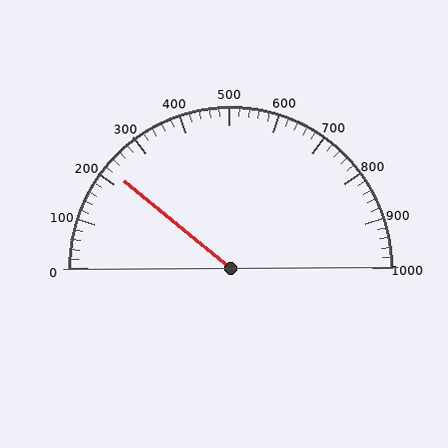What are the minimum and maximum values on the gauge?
The gauge ranges from 0 to 1000.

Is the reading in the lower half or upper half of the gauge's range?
The reading is in the lower half of the range (0 to 1000).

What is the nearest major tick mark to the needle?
The nearest major tick mark is 200.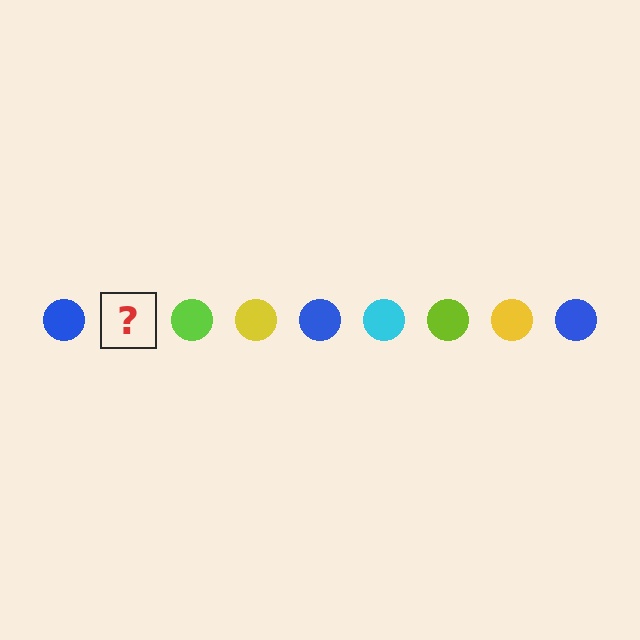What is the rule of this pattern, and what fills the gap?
The rule is that the pattern cycles through blue, cyan, lime, yellow circles. The gap should be filled with a cyan circle.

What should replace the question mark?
The question mark should be replaced with a cyan circle.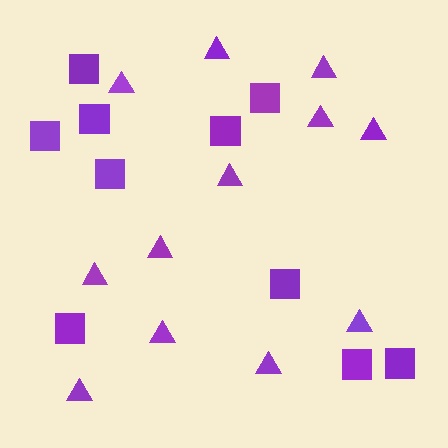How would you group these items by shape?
There are 2 groups: one group of squares (10) and one group of triangles (12).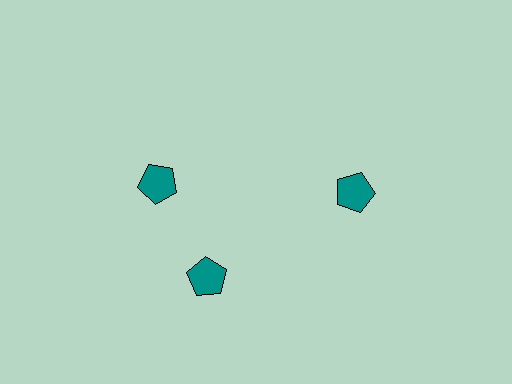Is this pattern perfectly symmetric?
No. The 3 teal pentagons are arranged in a ring, but one element near the 11 o'clock position is rotated out of alignment along the ring, breaking the 3-fold rotational symmetry.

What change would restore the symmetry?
The symmetry would be restored by rotating it back into even spacing with its neighbors so that all 3 pentagons sit at equal angles and equal distance from the center.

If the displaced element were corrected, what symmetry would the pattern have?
It would have 3-fold rotational symmetry — the pattern would map onto itself every 120 degrees.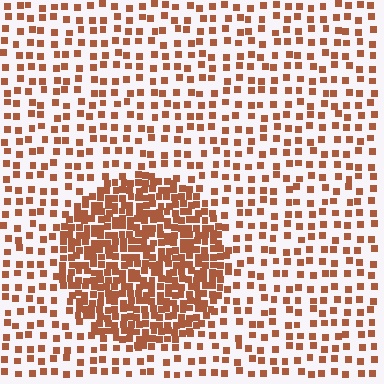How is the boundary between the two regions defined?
The boundary is defined by a change in element density (approximately 2.7x ratio). All elements are the same color, size, and shape.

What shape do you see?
I see a circle.